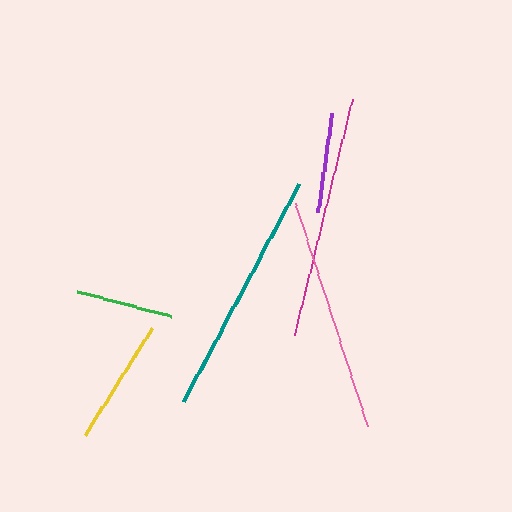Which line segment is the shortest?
The green line is the shortest at approximately 98 pixels.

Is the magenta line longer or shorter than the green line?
The magenta line is longer than the green line.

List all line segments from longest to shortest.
From longest to shortest: teal, magenta, pink, yellow, purple, green.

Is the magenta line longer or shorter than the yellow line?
The magenta line is longer than the yellow line.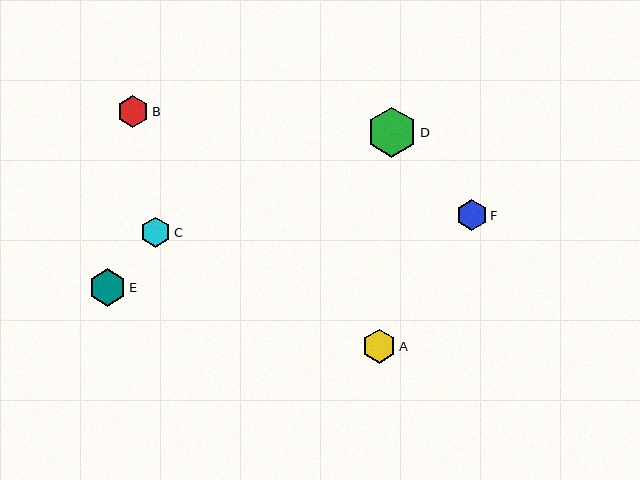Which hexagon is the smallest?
Hexagon C is the smallest with a size of approximately 30 pixels.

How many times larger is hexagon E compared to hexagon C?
Hexagon E is approximately 1.2 times the size of hexagon C.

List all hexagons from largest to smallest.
From largest to smallest: D, E, A, B, F, C.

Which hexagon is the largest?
Hexagon D is the largest with a size of approximately 49 pixels.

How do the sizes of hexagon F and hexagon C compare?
Hexagon F and hexagon C are approximately the same size.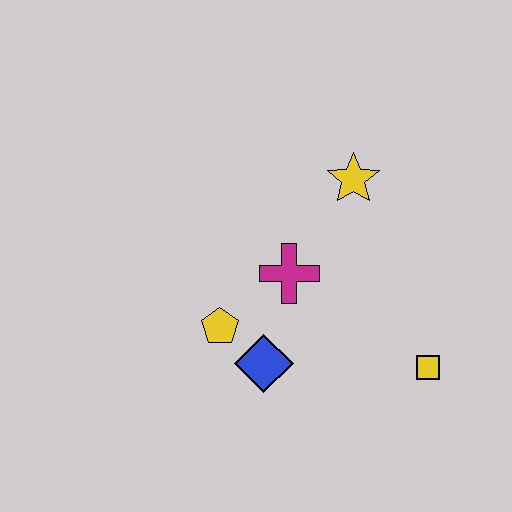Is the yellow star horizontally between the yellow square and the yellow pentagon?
Yes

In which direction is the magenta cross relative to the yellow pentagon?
The magenta cross is to the right of the yellow pentagon.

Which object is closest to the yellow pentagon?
The blue diamond is closest to the yellow pentagon.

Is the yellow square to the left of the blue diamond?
No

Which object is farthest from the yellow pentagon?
The yellow square is farthest from the yellow pentagon.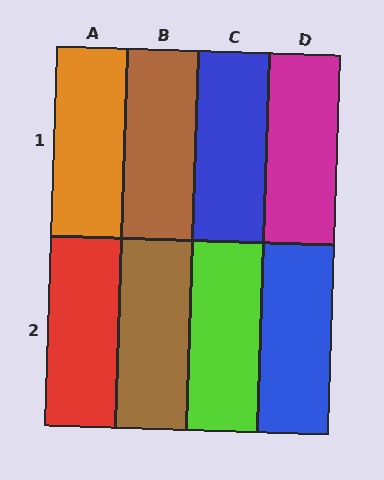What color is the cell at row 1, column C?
Blue.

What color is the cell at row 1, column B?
Brown.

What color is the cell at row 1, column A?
Orange.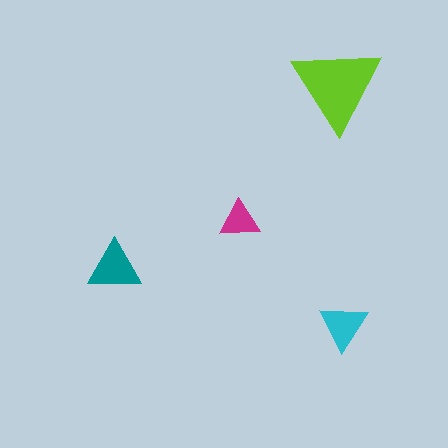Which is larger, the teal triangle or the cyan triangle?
The teal one.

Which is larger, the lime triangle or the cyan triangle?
The lime one.